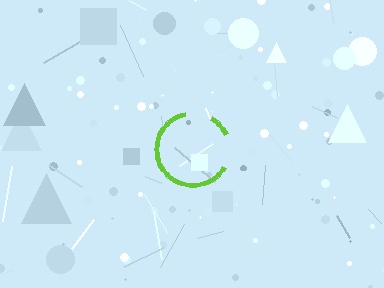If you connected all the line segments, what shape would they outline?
They would outline a circle.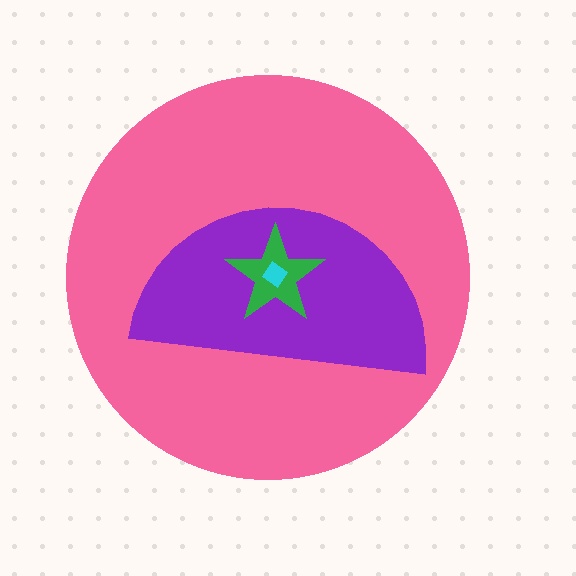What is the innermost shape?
The cyan diamond.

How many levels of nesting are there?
4.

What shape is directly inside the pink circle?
The purple semicircle.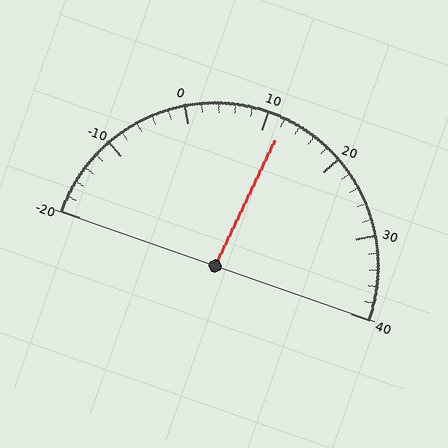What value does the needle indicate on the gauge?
The needle indicates approximately 12.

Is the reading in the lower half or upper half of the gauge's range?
The reading is in the upper half of the range (-20 to 40).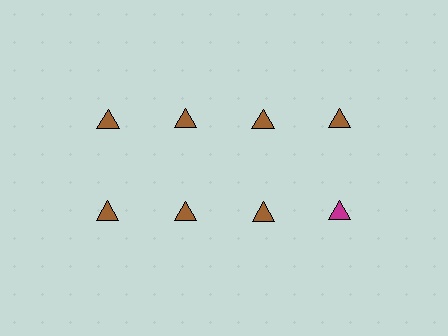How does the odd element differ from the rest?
It has a different color: magenta instead of brown.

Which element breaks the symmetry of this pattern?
The magenta triangle in the second row, second from right column breaks the symmetry. All other shapes are brown triangles.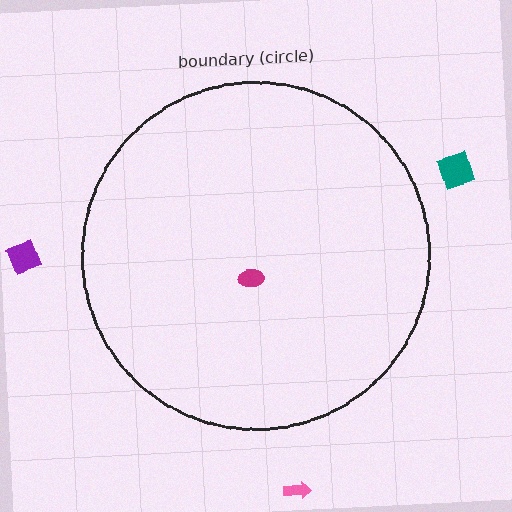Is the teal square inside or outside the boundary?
Outside.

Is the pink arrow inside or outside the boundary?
Outside.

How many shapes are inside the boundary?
1 inside, 3 outside.